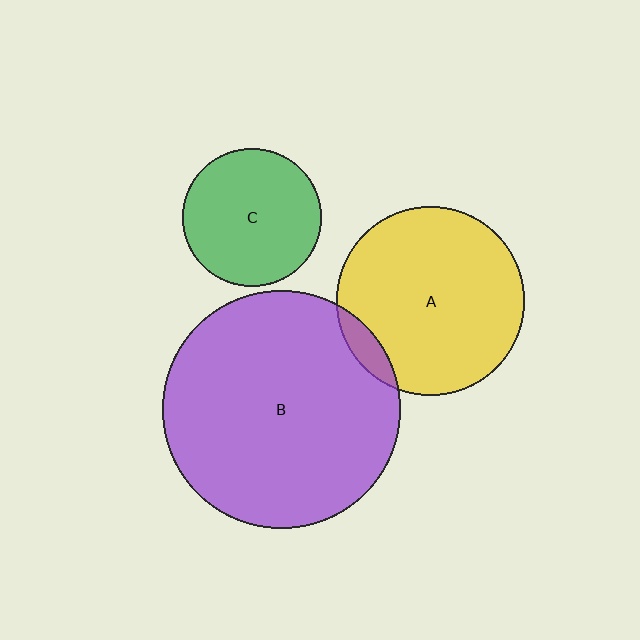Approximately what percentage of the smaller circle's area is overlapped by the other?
Approximately 5%.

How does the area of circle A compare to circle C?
Approximately 1.9 times.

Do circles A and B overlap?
Yes.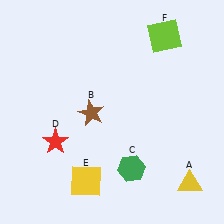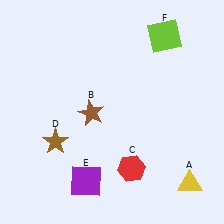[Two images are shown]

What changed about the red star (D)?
In Image 1, D is red. In Image 2, it changed to brown.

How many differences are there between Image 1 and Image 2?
There are 3 differences between the two images.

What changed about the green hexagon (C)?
In Image 1, C is green. In Image 2, it changed to red.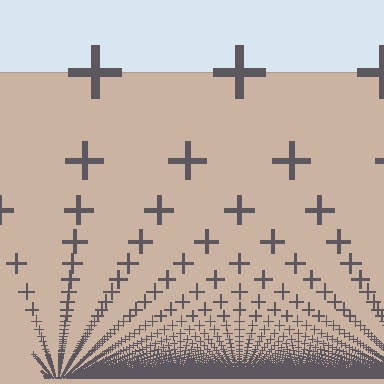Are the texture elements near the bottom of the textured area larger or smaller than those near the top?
Smaller. The gradient is inverted — elements near the bottom are smaller and denser.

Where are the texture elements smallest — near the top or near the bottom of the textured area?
Near the bottom.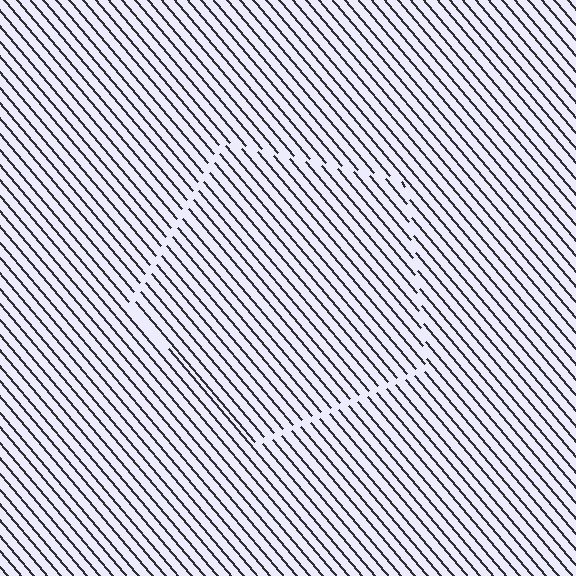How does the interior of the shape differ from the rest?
The interior of the shape contains the same grating, shifted by half a period — the contour is defined by the phase discontinuity where line-ends from the inner and outer gratings abut.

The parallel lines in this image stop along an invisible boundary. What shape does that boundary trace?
An illusory pentagon. The interior of the shape contains the same grating, shifted by half a period — the contour is defined by the phase discontinuity where line-ends from the inner and outer gratings abut.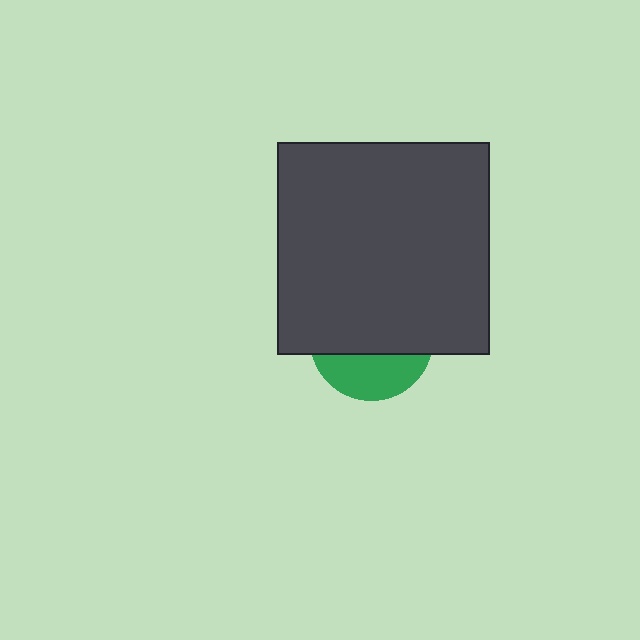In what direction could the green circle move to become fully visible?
The green circle could move down. That would shift it out from behind the dark gray square entirely.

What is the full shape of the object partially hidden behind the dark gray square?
The partially hidden object is a green circle.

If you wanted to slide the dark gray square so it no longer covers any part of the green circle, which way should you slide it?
Slide it up — that is the most direct way to separate the two shapes.